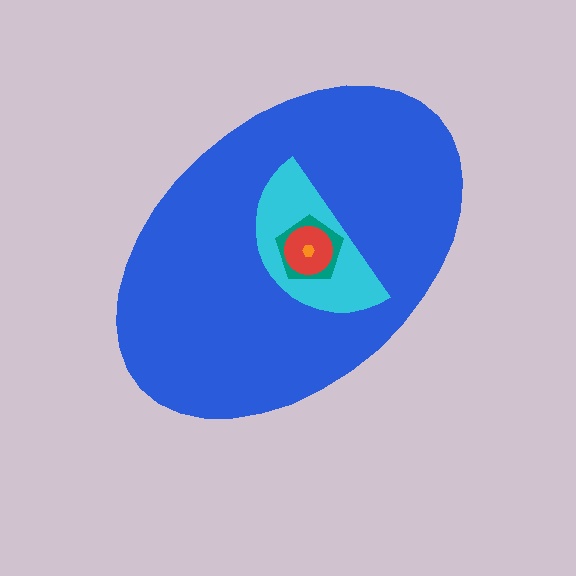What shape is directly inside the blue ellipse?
The cyan semicircle.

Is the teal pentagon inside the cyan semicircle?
Yes.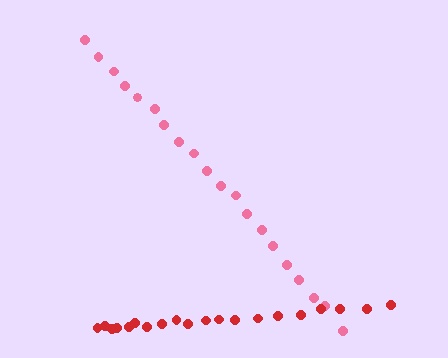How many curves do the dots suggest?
There are 2 distinct paths.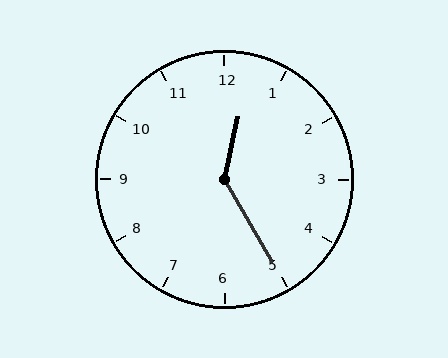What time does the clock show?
12:25.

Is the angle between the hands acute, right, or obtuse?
It is obtuse.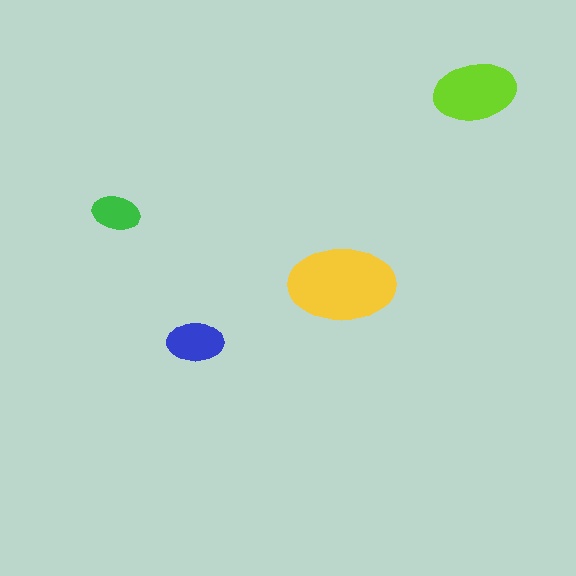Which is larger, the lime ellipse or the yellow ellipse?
The yellow one.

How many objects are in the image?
There are 4 objects in the image.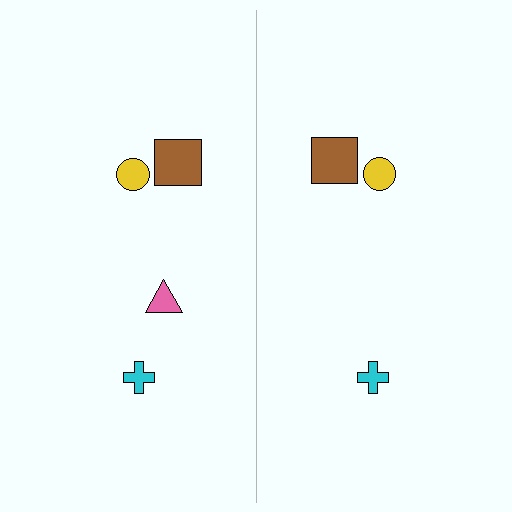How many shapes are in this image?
There are 7 shapes in this image.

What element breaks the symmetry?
A pink triangle is missing from the right side.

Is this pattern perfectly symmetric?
No, the pattern is not perfectly symmetric. A pink triangle is missing from the right side.